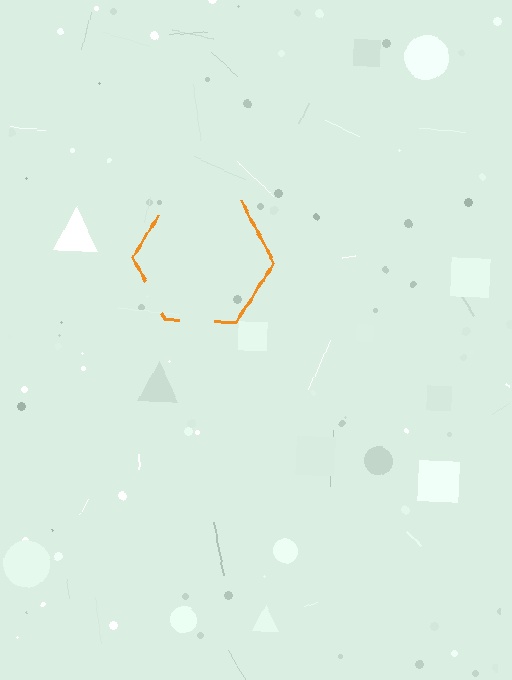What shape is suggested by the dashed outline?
The dashed outline suggests a hexagon.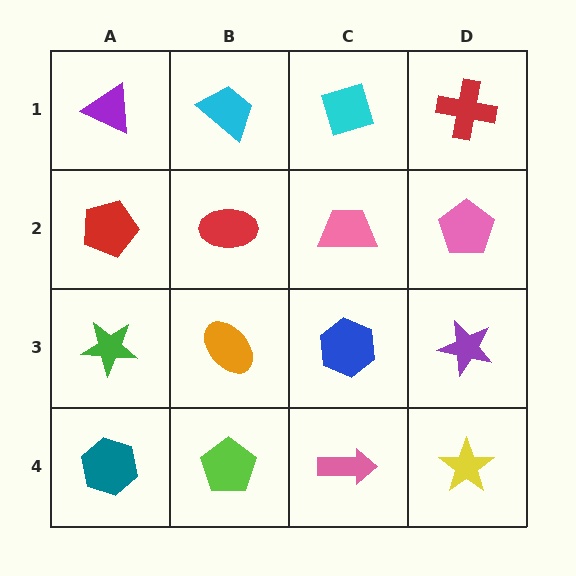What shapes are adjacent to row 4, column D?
A purple star (row 3, column D), a pink arrow (row 4, column C).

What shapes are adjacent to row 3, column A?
A red pentagon (row 2, column A), a teal hexagon (row 4, column A), an orange ellipse (row 3, column B).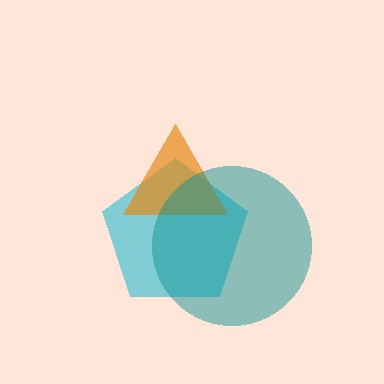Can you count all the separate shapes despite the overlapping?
Yes, there are 3 separate shapes.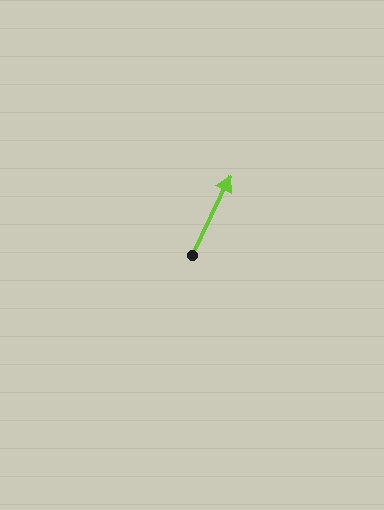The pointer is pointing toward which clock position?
Roughly 1 o'clock.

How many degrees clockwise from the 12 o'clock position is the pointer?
Approximately 26 degrees.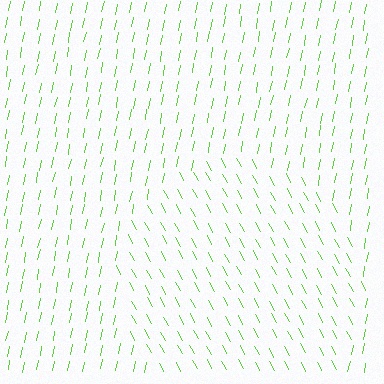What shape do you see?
I see a circle.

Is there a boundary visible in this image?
Yes, there is a texture boundary formed by a change in line orientation.